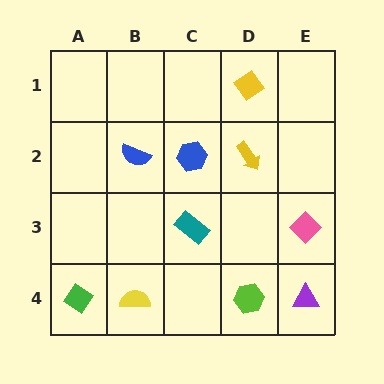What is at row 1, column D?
A yellow diamond.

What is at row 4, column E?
A purple triangle.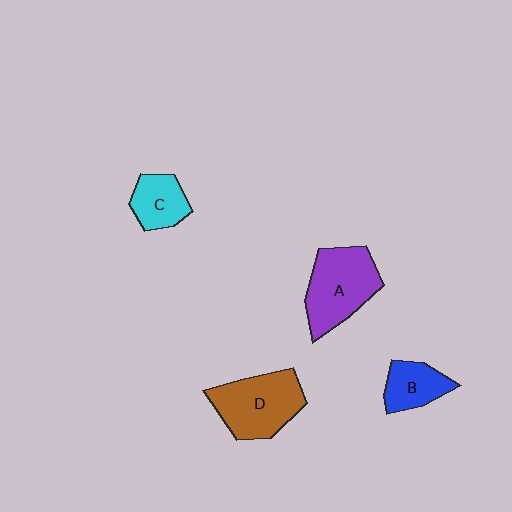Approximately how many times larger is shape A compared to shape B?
Approximately 1.8 times.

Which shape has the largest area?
Shape A (purple).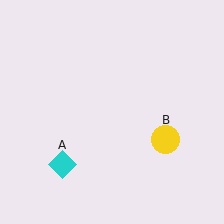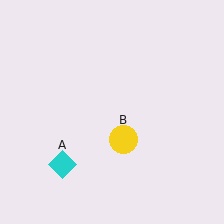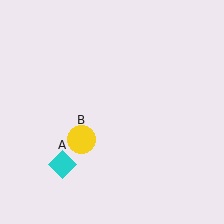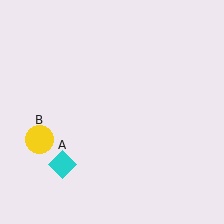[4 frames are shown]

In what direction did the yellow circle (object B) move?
The yellow circle (object B) moved left.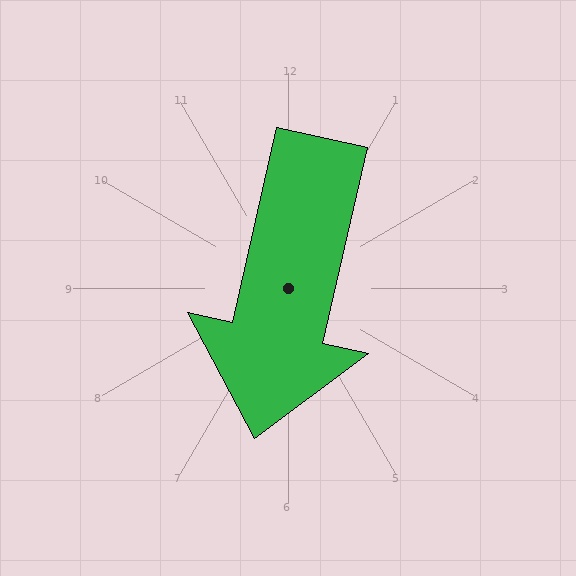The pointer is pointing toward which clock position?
Roughly 6 o'clock.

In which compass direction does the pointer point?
South.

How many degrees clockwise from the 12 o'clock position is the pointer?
Approximately 193 degrees.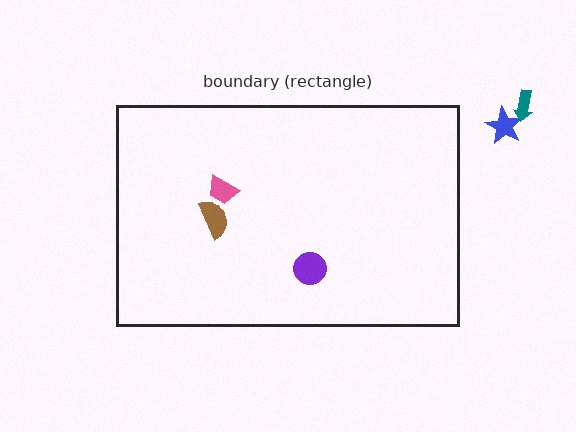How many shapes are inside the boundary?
3 inside, 2 outside.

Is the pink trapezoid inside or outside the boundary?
Inside.